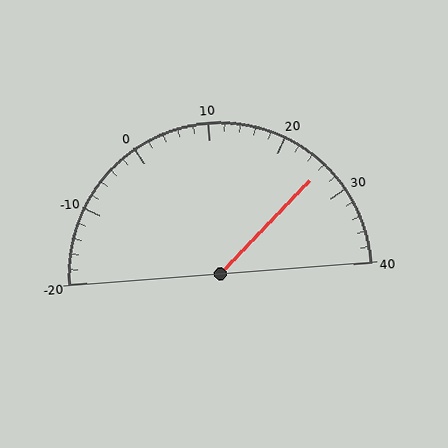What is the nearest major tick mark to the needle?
The nearest major tick mark is 30.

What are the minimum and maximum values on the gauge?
The gauge ranges from -20 to 40.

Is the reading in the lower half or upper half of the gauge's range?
The reading is in the upper half of the range (-20 to 40).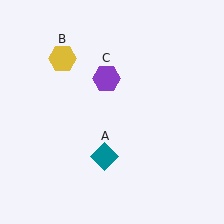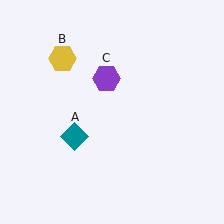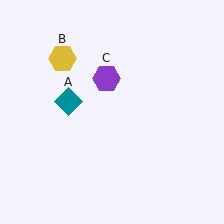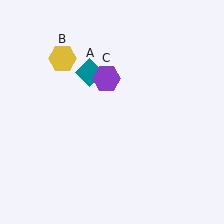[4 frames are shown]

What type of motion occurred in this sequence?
The teal diamond (object A) rotated clockwise around the center of the scene.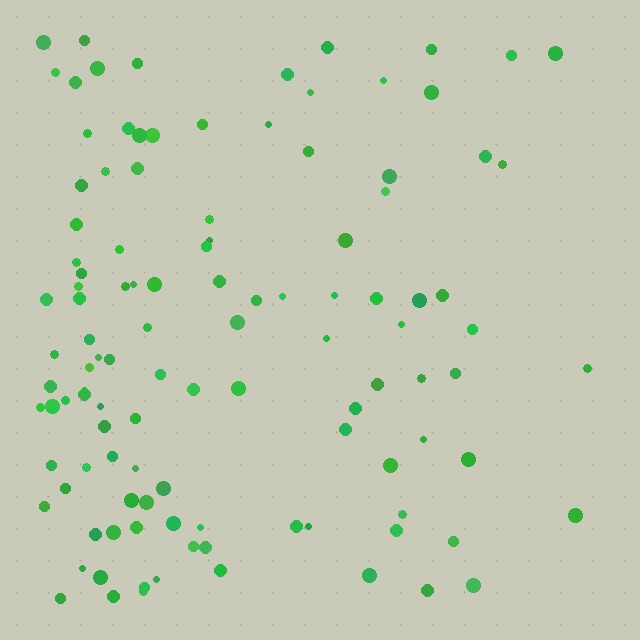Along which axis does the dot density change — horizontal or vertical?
Horizontal.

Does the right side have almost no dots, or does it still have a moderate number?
Still a moderate number, just noticeably fewer than the left.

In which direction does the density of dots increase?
From right to left, with the left side densest.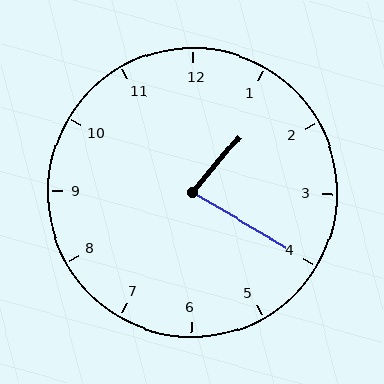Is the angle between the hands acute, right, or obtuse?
It is acute.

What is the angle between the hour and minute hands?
Approximately 80 degrees.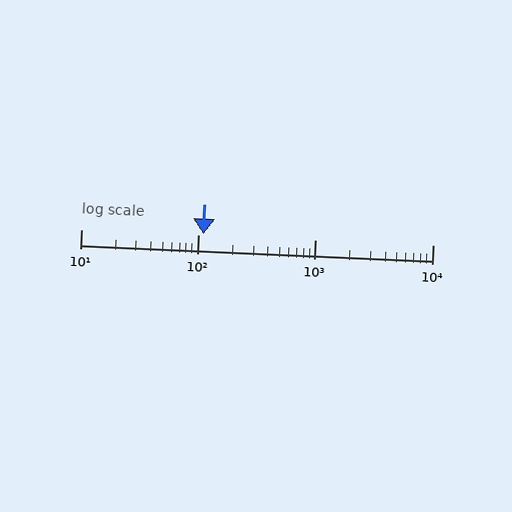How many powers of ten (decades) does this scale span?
The scale spans 3 decades, from 10 to 10000.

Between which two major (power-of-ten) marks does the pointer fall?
The pointer is between 100 and 1000.